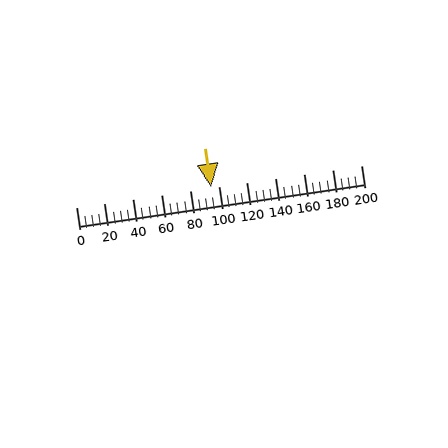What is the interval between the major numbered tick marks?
The major tick marks are spaced 20 units apart.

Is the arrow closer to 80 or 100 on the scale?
The arrow is closer to 100.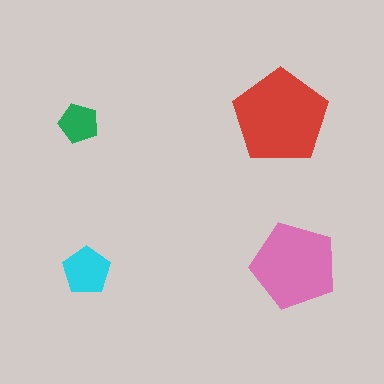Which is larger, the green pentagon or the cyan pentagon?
The cyan one.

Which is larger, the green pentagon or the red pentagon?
The red one.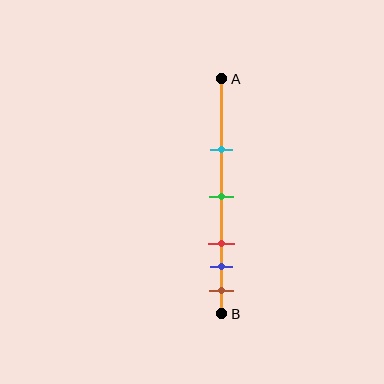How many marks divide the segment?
There are 5 marks dividing the segment.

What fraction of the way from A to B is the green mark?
The green mark is approximately 50% (0.5) of the way from A to B.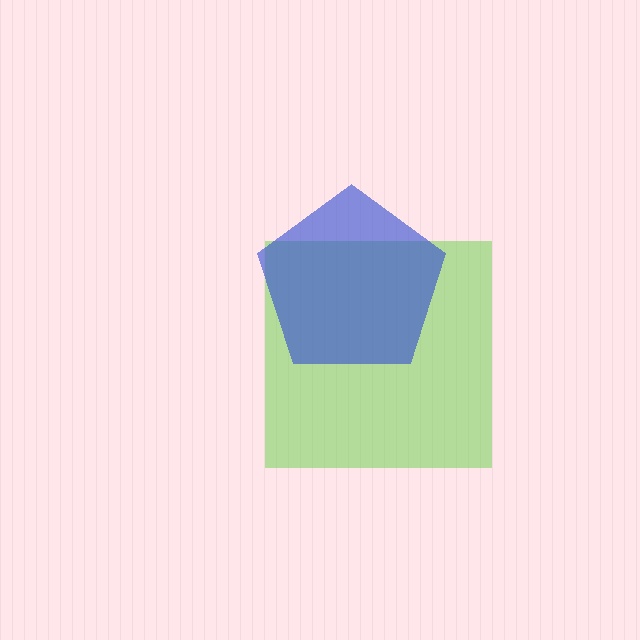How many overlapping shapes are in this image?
There are 2 overlapping shapes in the image.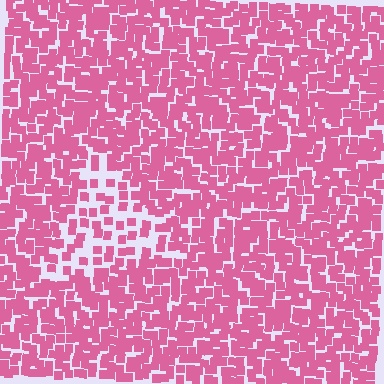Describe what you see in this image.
The image contains small pink elements arranged at two different densities. A triangle-shaped region is visible where the elements are less densely packed than the surrounding area.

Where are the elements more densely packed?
The elements are more densely packed outside the triangle boundary.